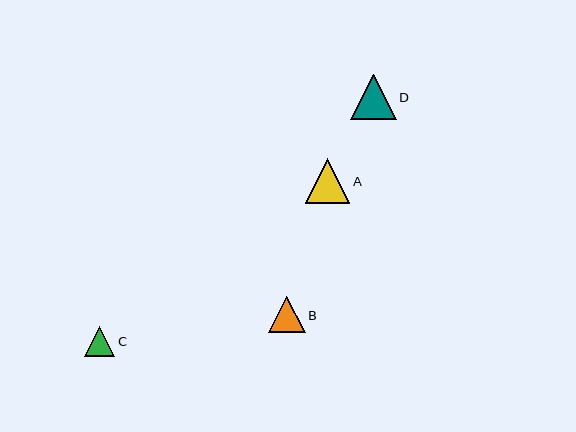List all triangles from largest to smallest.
From largest to smallest: D, A, B, C.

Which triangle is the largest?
Triangle D is the largest with a size of approximately 45 pixels.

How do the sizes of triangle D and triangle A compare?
Triangle D and triangle A are approximately the same size.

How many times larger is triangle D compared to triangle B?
Triangle D is approximately 1.2 times the size of triangle B.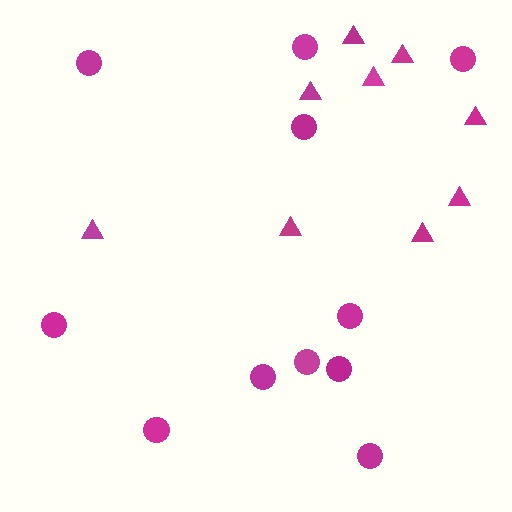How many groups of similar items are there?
There are 2 groups: one group of triangles (9) and one group of circles (11).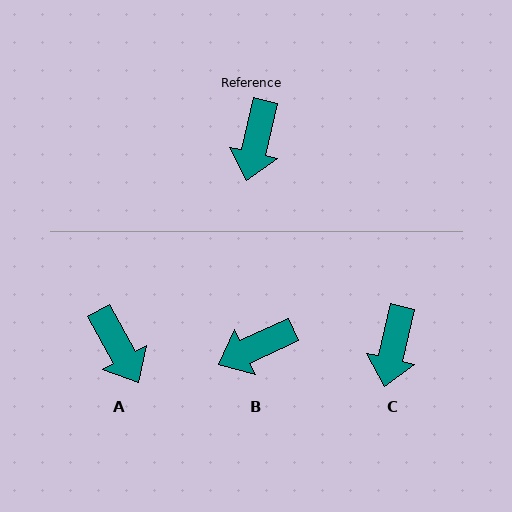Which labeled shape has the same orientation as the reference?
C.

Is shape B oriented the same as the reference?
No, it is off by about 52 degrees.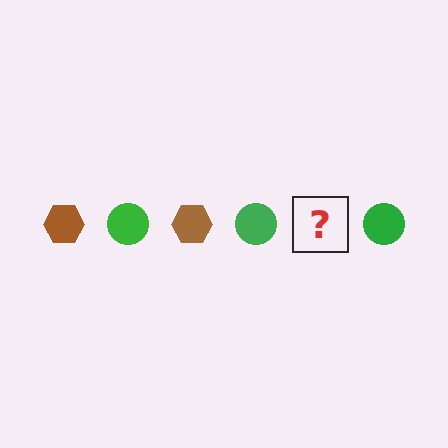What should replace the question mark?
The question mark should be replaced with a brown hexagon.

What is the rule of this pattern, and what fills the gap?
The rule is that the pattern alternates between brown hexagon and green circle. The gap should be filled with a brown hexagon.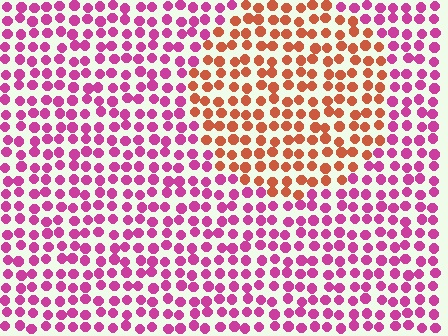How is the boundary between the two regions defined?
The boundary is defined purely by a slight shift in hue (about 53 degrees). Spacing, size, and orientation are identical on both sides.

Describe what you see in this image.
The image is filled with small magenta elements in a uniform arrangement. A circle-shaped region is visible where the elements are tinted to a slightly different hue, forming a subtle color boundary.